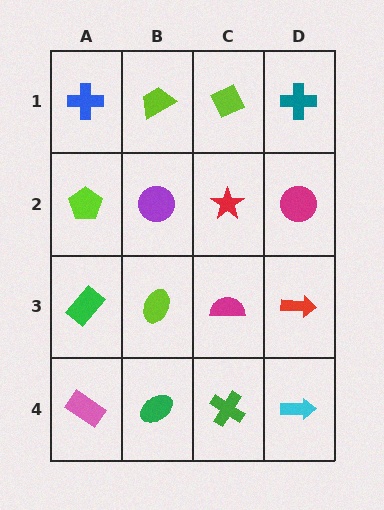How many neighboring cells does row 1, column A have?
2.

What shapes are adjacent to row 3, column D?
A magenta circle (row 2, column D), a cyan arrow (row 4, column D), a magenta semicircle (row 3, column C).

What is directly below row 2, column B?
A lime ellipse.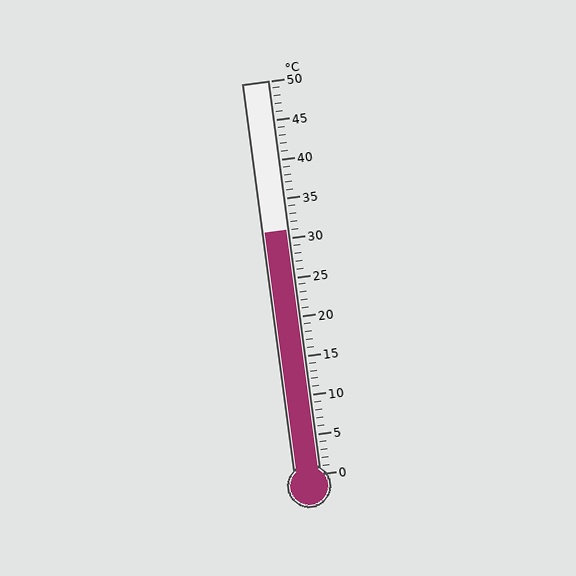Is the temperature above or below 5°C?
The temperature is above 5°C.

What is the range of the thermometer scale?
The thermometer scale ranges from 0°C to 50°C.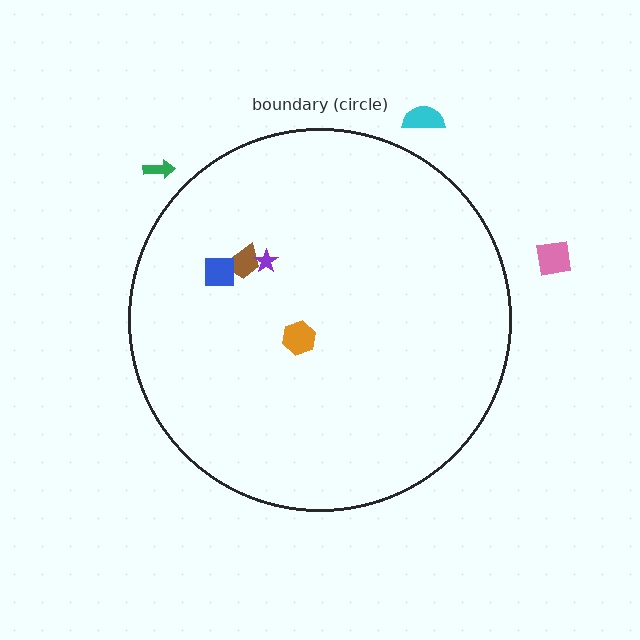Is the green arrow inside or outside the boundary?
Outside.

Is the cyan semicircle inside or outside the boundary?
Outside.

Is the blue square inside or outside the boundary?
Inside.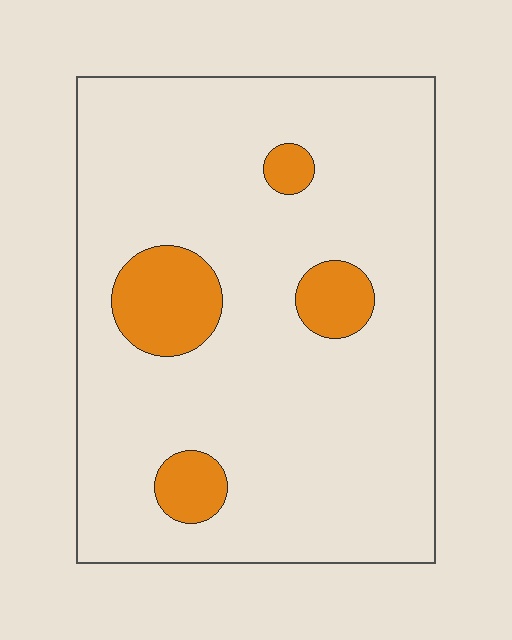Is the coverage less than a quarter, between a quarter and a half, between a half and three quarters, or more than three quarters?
Less than a quarter.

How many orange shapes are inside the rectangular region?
4.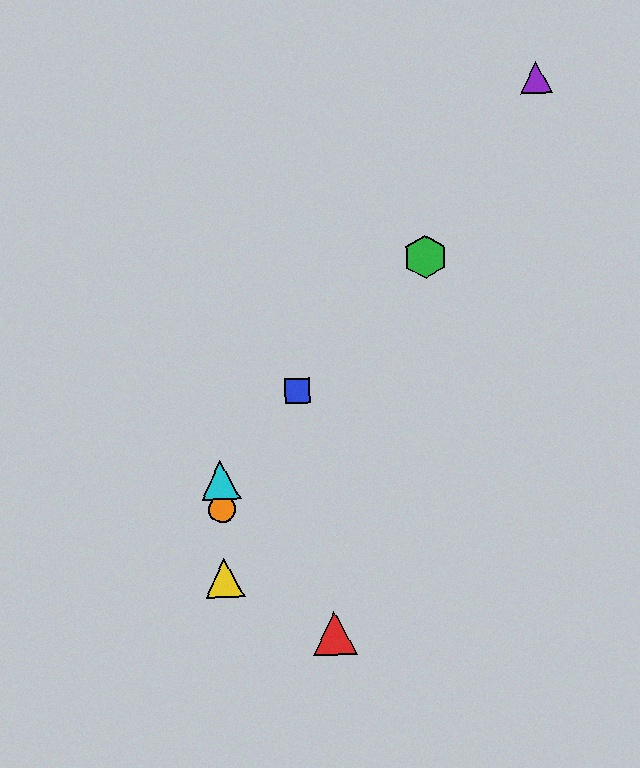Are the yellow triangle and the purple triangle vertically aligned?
No, the yellow triangle is at x≈225 and the purple triangle is at x≈536.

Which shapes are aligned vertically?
The yellow triangle, the orange circle, the cyan triangle are aligned vertically.